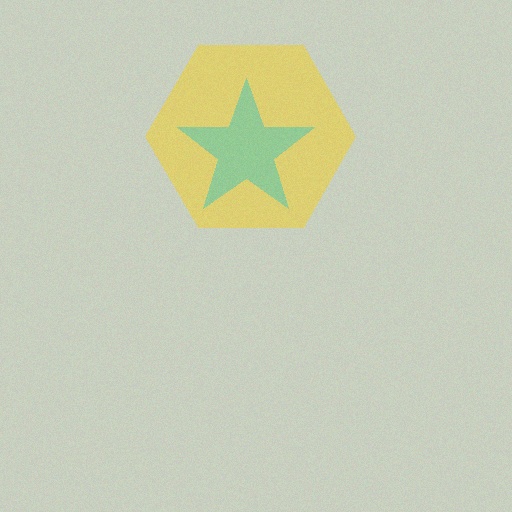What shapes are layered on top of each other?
The layered shapes are: a yellow hexagon, a cyan star.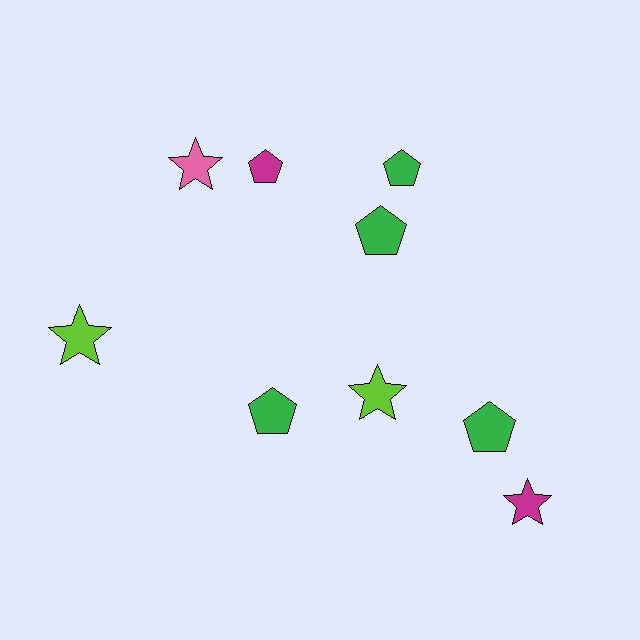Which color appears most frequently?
Green, with 4 objects.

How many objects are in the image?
There are 9 objects.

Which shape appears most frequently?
Pentagon, with 5 objects.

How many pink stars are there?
There is 1 pink star.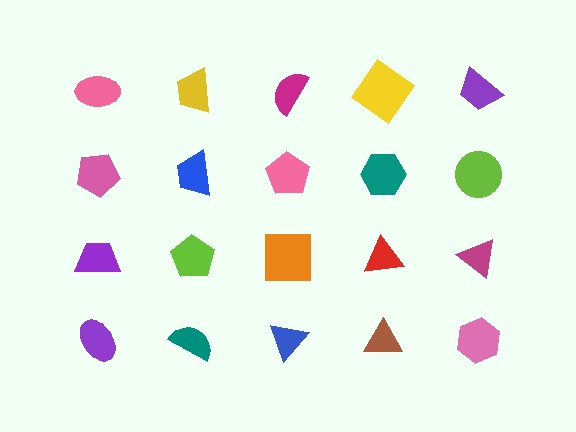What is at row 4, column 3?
A blue triangle.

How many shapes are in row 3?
5 shapes.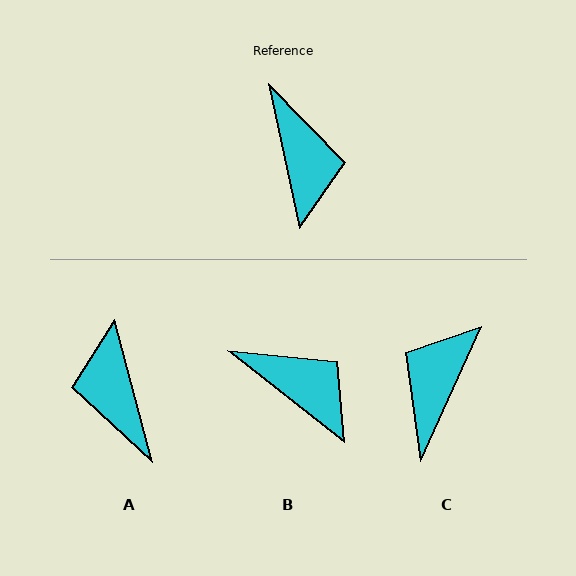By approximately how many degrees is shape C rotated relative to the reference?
Approximately 143 degrees counter-clockwise.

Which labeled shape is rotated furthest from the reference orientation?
A, about 177 degrees away.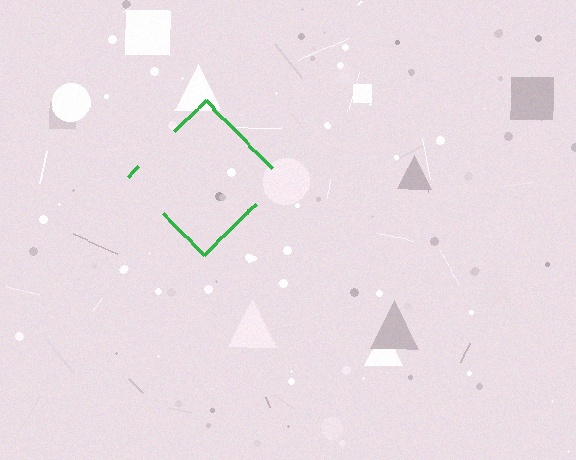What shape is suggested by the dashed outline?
The dashed outline suggests a diamond.